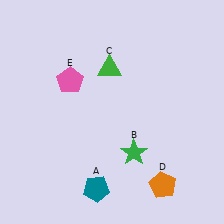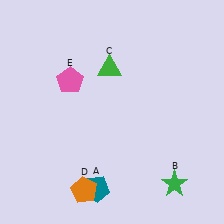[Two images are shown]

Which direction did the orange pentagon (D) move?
The orange pentagon (D) moved left.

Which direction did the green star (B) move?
The green star (B) moved right.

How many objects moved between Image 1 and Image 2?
2 objects moved between the two images.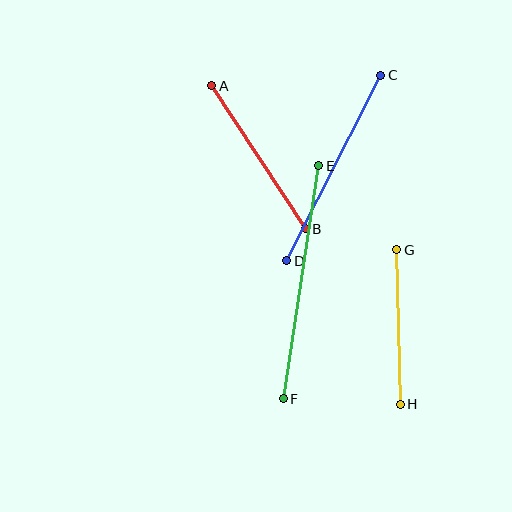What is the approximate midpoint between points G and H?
The midpoint is at approximately (399, 327) pixels.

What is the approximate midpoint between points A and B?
The midpoint is at approximately (258, 157) pixels.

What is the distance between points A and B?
The distance is approximately 171 pixels.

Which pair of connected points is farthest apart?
Points E and F are farthest apart.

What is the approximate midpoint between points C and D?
The midpoint is at approximately (334, 168) pixels.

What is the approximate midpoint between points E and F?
The midpoint is at approximately (301, 282) pixels.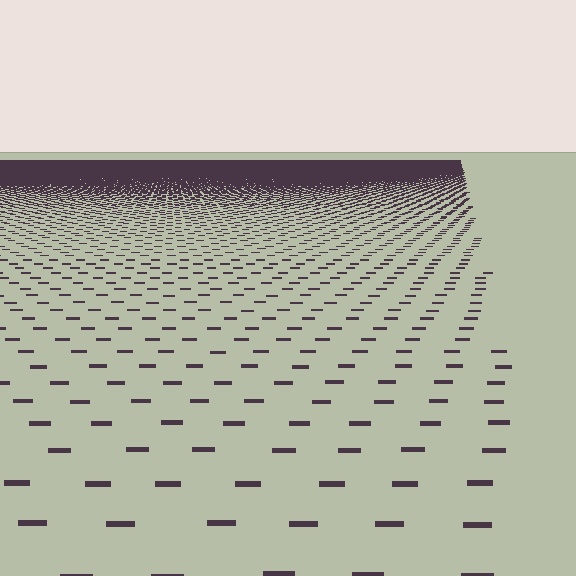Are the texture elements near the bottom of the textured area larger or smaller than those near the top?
Larger. Near the bottom, elements are closer to the viewer and appear at a bigger on-screen size.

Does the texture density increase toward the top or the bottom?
Density increases toward the top.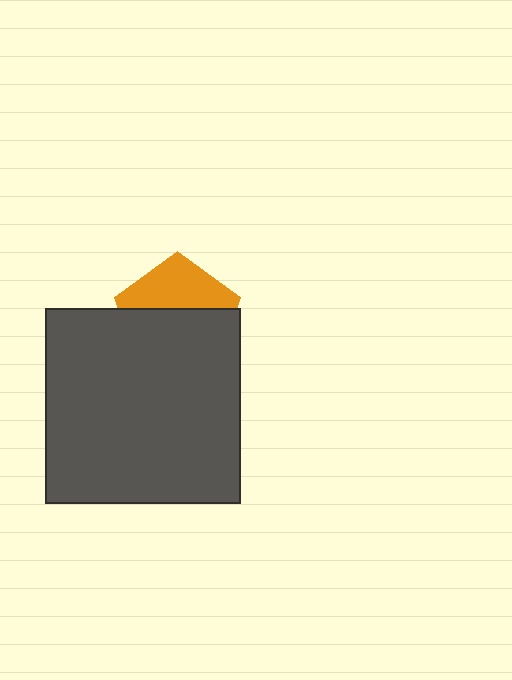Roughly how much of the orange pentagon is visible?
A small part of it is visible (roughly 39%).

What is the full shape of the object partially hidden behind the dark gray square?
The partially hidden object is an orange pentagon.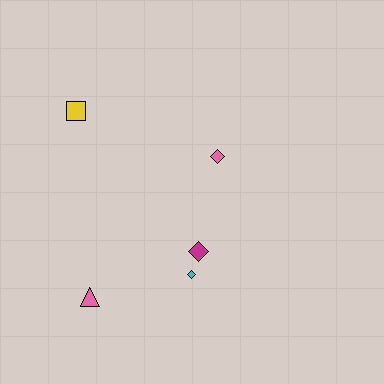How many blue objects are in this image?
There are no blue objects.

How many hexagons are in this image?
There are no hexagons.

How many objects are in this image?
There are 5 objects.